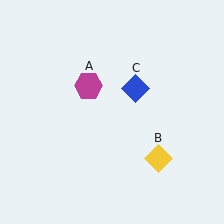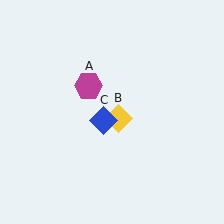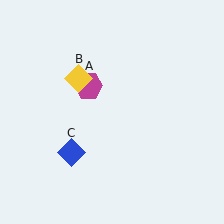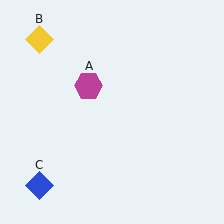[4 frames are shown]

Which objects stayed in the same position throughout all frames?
Magenta hexagon (object A) remained stationary.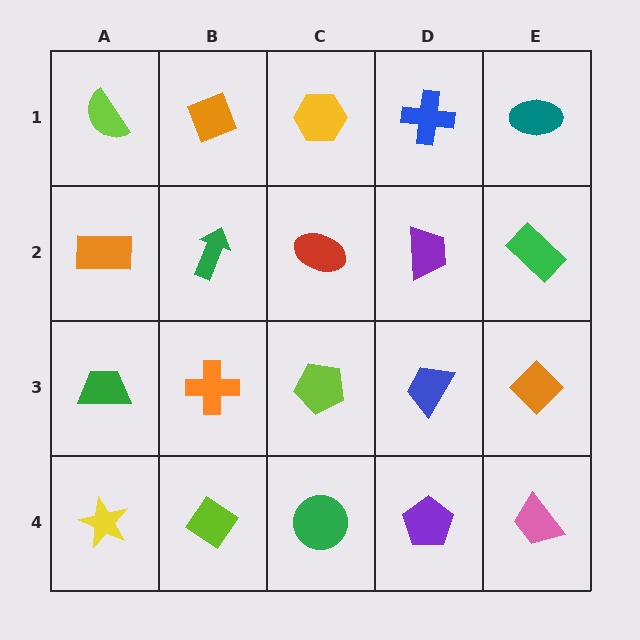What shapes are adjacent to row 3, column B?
A green arrow (row 2, column B), a lime diamond (row 4, column B), a green trapezoid (row 3, column A), a lime pentagon (row 3, column C).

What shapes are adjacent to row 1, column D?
A purple trapezoid (row 2, column D), a yellow hexagon (row 1, column C), a teal ellipse (row 1, column E).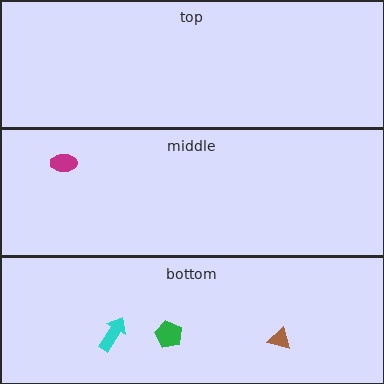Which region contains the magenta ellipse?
The middle region.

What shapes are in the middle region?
The magenta ellipse.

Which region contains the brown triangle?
The bottom region.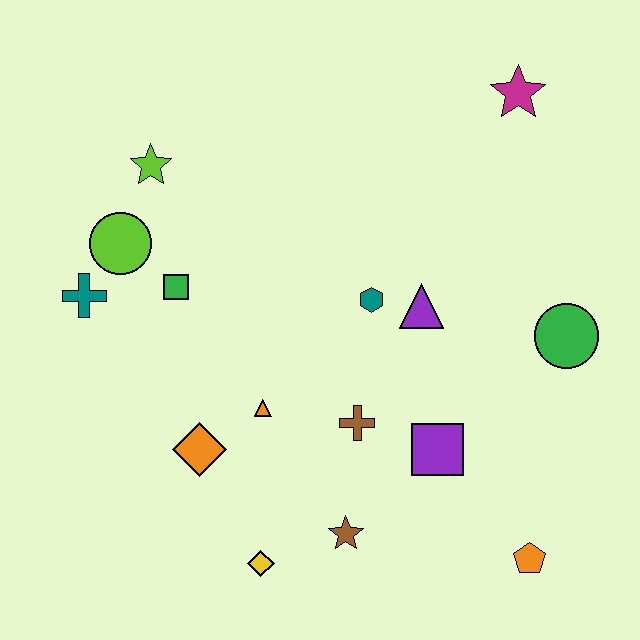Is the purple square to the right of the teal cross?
Yes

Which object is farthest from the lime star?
The orange pentagon is farthest from the lime star.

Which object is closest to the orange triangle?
The orange diamond is closest to the orange triangle.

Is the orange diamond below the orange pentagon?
No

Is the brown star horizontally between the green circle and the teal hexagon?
No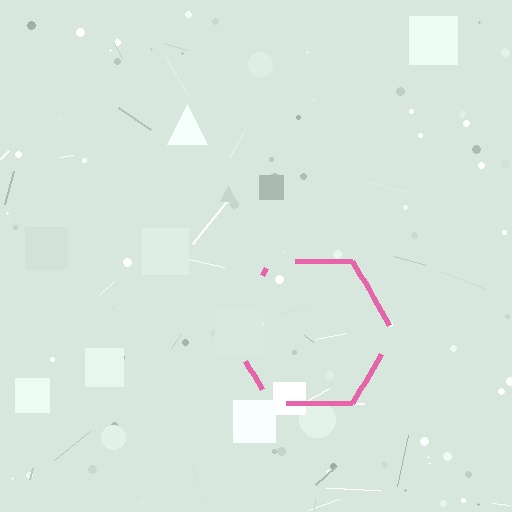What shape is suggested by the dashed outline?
The dashed outline suggests a hexagon.